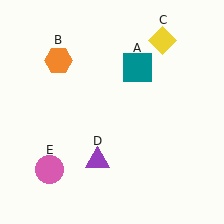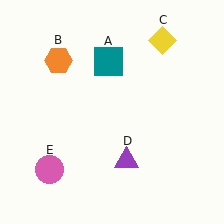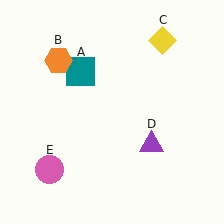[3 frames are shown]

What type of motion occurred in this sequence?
The teal square (object A), purple triangle (object D) rotated counterclockwise around the center of the scene.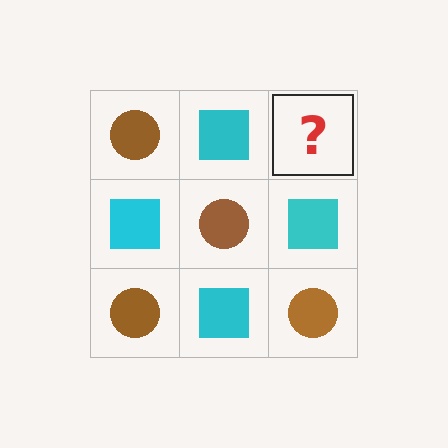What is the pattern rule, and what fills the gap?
The rule is that it alternates brown circle and cyan square in a checkerboard pattern. The gap should be filled with a brown circle.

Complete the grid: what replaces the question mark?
The question mark should be replaced with a brown circle.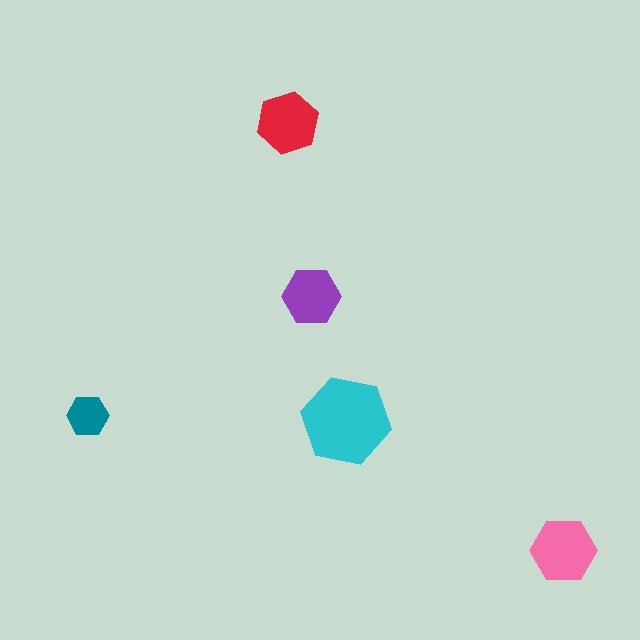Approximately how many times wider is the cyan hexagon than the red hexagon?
About 1.5 times wider.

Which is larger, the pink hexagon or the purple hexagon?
The pink one.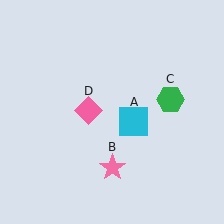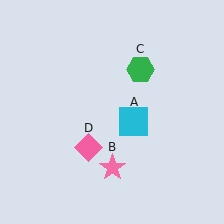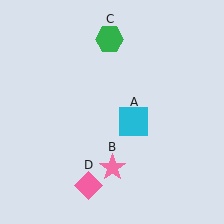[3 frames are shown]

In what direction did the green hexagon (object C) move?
The green hexagon (object C) moved up and to the left.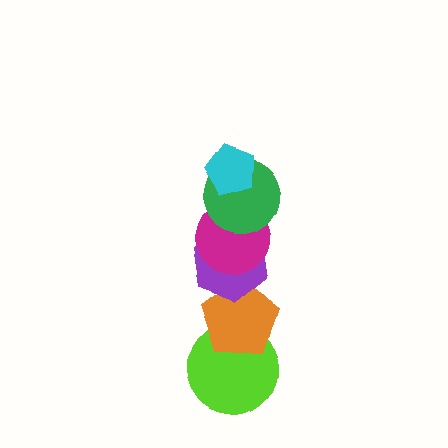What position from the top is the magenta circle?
The magenta circle is 3rd from the top.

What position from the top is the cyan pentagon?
The cyan pentagon is 1st from the top.